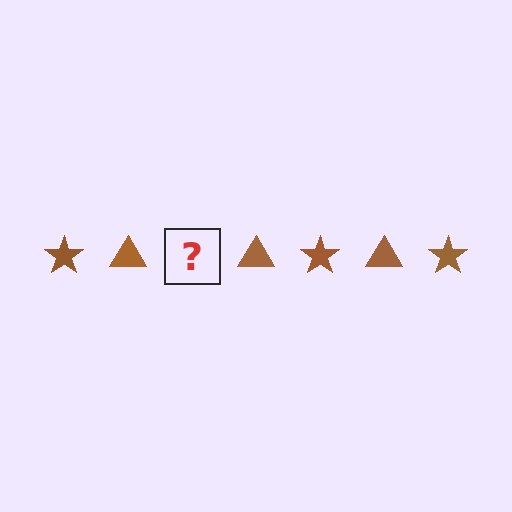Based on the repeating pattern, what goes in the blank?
The blank should be a brown star.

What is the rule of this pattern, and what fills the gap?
The rule is that the pattern cycles through star, triangle shapes in brown. The gap should be filled with a brown star.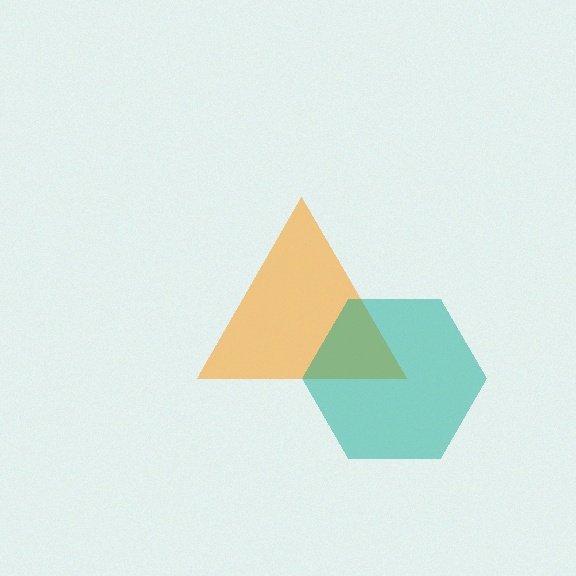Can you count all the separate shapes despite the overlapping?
Yes, there are 2 separate shapes.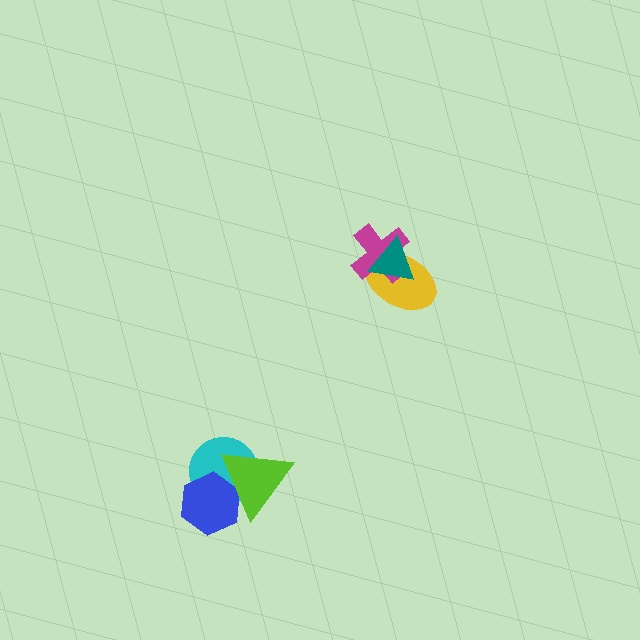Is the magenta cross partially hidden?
Yes, it is partially covered by another shape.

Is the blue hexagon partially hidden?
Yes, it is partially covered by another shape.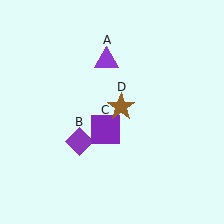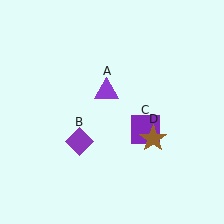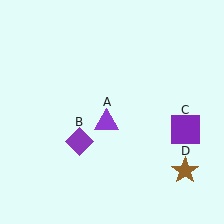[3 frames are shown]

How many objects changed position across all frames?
3 objects changed position: purple triangle (object A), purple square (object C), brown star (object D).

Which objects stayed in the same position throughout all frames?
Purple diamond (object B) remained stationary.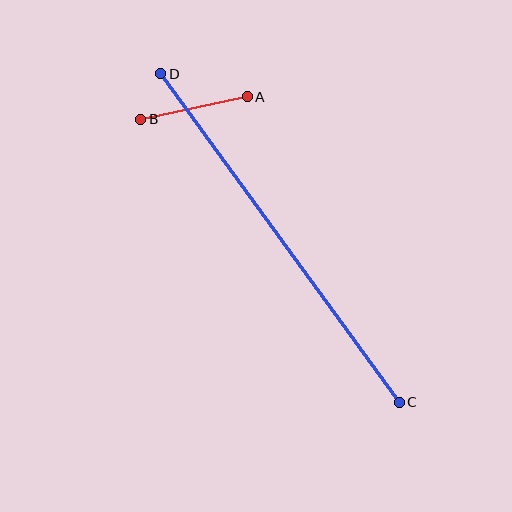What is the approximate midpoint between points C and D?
The midpoint is at approximately (280, 238) pixels.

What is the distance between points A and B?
The distance is approximately 109 pixels.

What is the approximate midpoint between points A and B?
The midpoint is at approximately (194, 108) pixels.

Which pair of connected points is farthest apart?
Points C and D are farthest apart.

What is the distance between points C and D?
The distance is approximately 406 pixels.